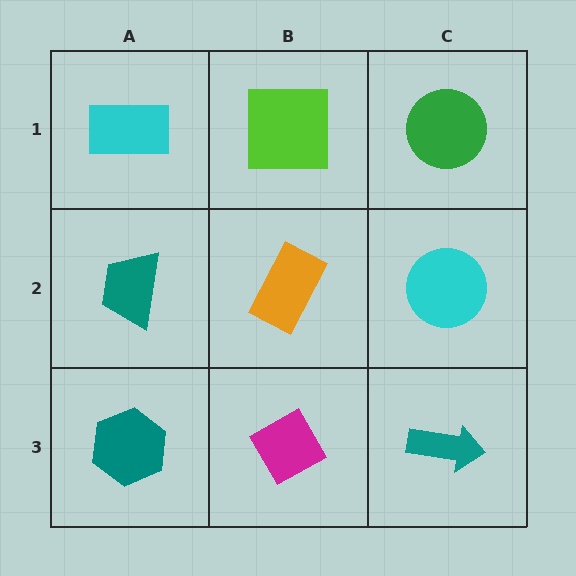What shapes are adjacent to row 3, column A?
A teal trapezoid (row 2, column A), a magenta diamond (row 3, column B).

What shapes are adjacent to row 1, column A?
A teal trapezoid (row 2, column A), a lime square (row 1, column B).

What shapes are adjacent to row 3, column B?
An orange rectangle (row 2, column B), a teal hexagon (row 3, column A), a teal arrow (row 3, column C).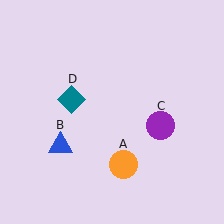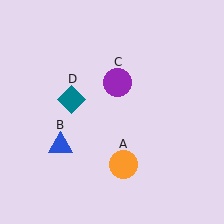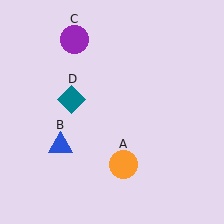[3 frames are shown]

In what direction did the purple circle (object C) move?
The purple circle (object C) moved up and to the left.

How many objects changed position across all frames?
1 object changed position: purple circle (object C).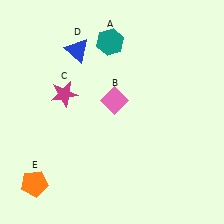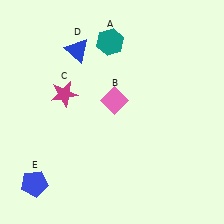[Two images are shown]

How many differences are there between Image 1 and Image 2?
There is 1 difference between the two images.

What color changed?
The pentagon (E) changed from orange in Image 1 to blue in Image 2.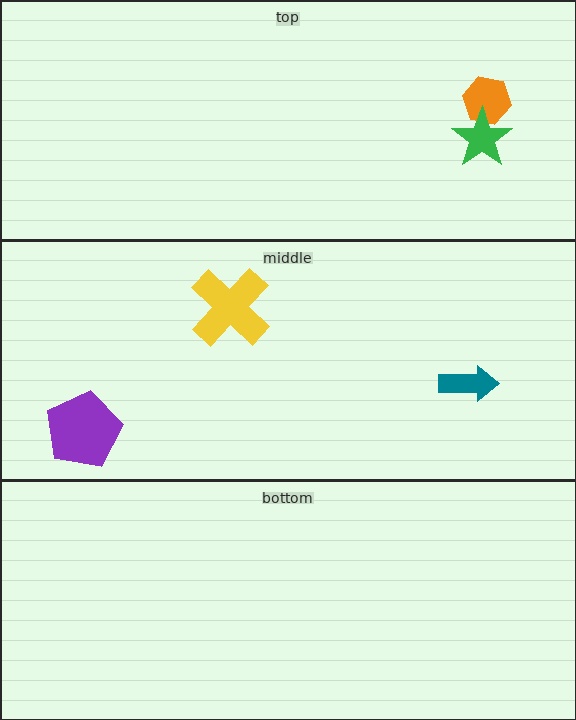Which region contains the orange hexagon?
The top region.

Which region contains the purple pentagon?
The middle region.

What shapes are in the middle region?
The purple pentagon, the yellow cross, the teal arrow.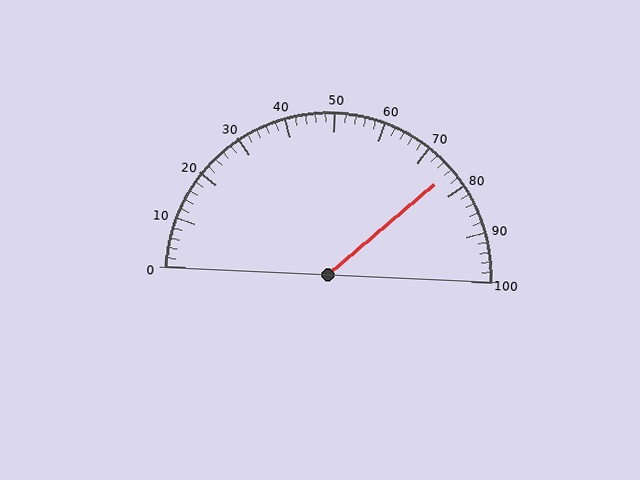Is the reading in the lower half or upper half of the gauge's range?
The reading is in the upper half of the range (0 to 100).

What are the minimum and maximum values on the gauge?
The gauge ranges from 0 to 100.